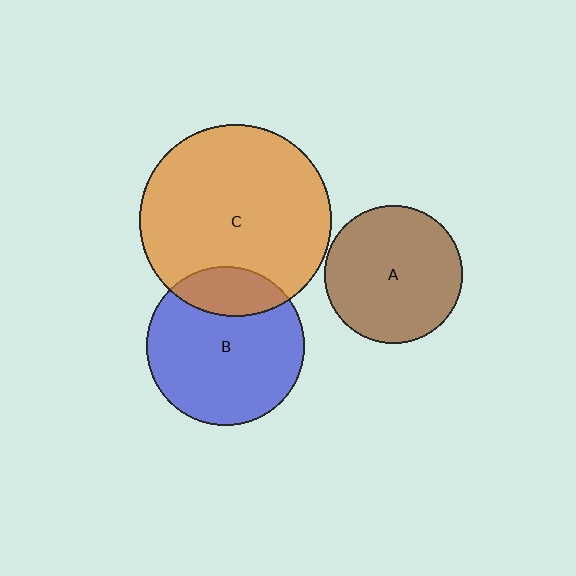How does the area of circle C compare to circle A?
Approximately 1.9 times.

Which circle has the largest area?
Circle C (orange).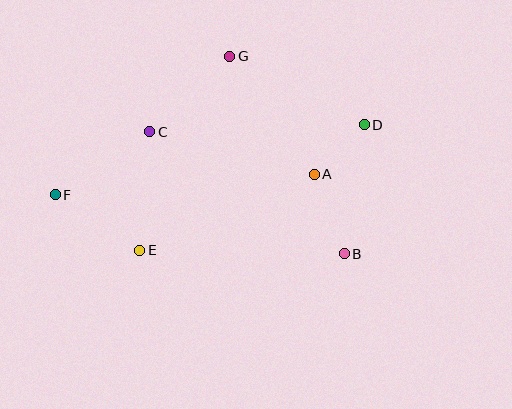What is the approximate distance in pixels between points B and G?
The distance between B and G is approximately 229 pixels.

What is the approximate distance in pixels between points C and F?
The distance between C and F is approximately 114 pixels.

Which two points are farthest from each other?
Points D and F are farthest from each other.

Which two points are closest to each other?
Points A and D are closest to each other.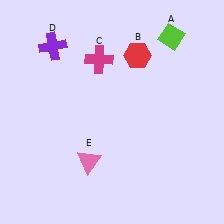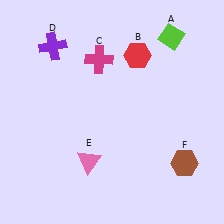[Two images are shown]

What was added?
A brown hexagon (F) was added in Image 2.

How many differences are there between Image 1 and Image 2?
There is 1 difference between the two images.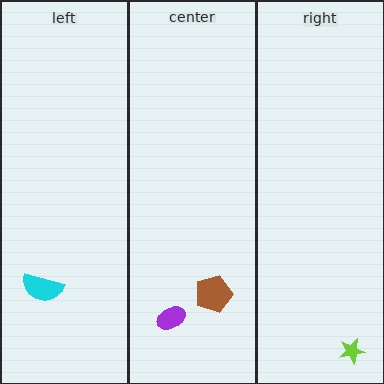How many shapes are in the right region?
1.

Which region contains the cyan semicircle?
The left region.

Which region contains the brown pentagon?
The center region.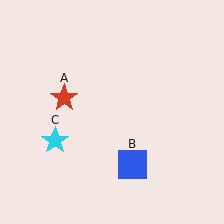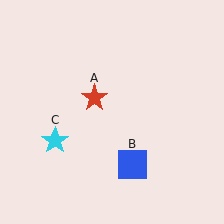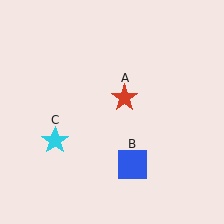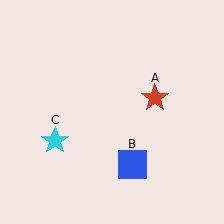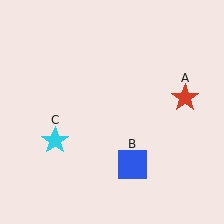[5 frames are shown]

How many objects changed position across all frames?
1 object changed position: red star (object A).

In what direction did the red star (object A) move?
The red star (object A) moved right.